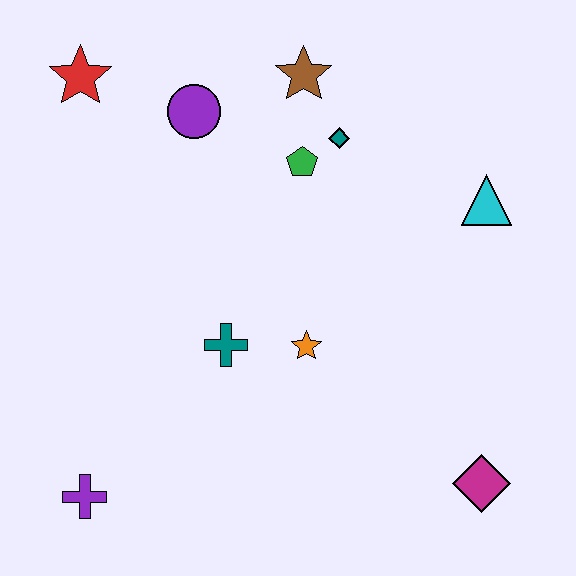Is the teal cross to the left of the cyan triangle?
Yes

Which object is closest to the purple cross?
The teal cross is closest to the purple cross.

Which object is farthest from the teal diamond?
The purple cross is farthest from the teal diamond.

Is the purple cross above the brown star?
No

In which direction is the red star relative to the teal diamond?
The red star is to the left of the teal diamond.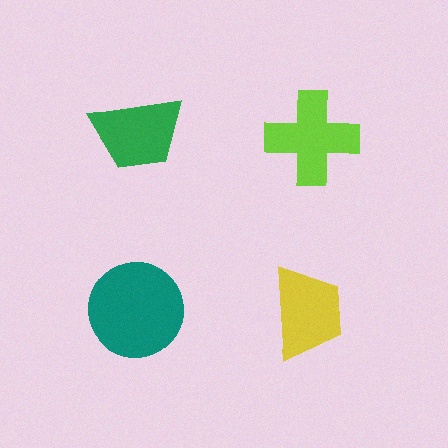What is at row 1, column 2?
A lime cross.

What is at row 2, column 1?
A teal circle.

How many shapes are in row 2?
2 shapes.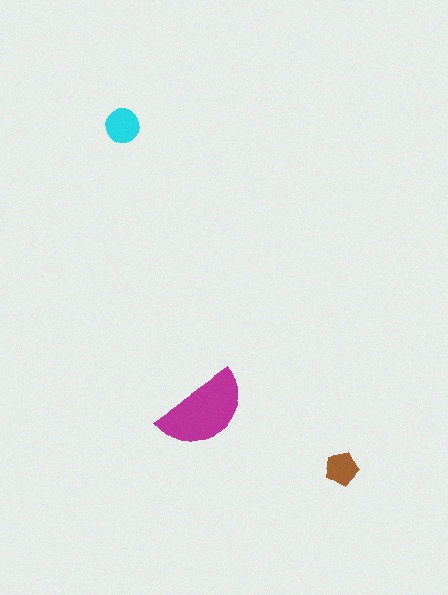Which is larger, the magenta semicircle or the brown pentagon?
The magenta semicircle.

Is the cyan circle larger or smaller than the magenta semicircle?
Smaller.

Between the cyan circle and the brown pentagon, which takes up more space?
The cyan circle.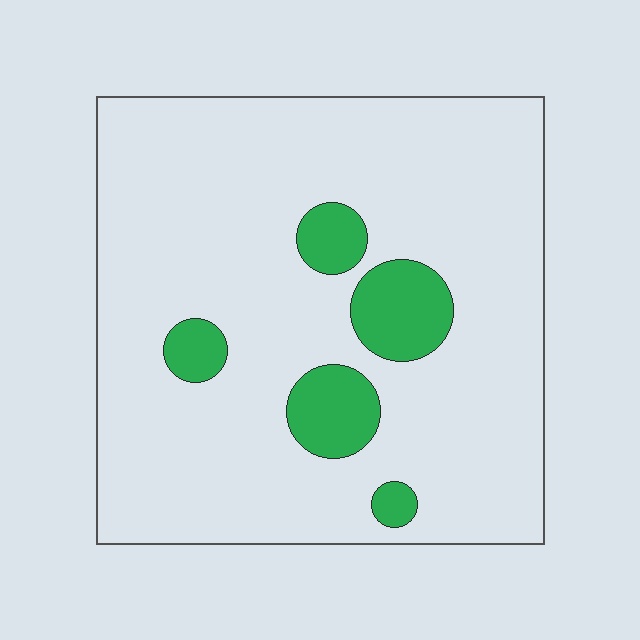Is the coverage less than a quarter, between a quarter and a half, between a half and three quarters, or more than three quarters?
Less than a quarter.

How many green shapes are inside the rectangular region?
5.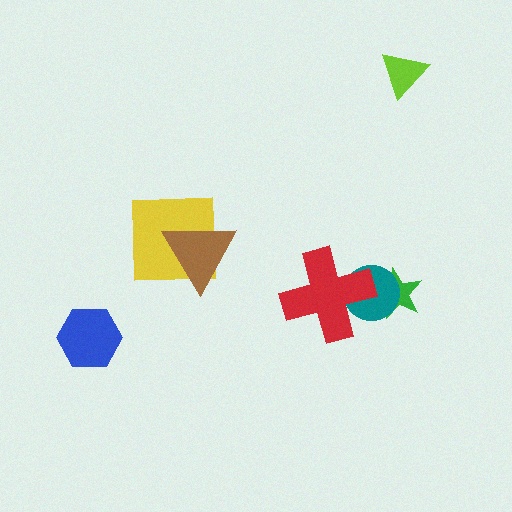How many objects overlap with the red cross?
1 object overlaps with the red cross.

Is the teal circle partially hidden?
Yes, it is partially covered by another shape.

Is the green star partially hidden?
Yes, it is partially covered by another shape.